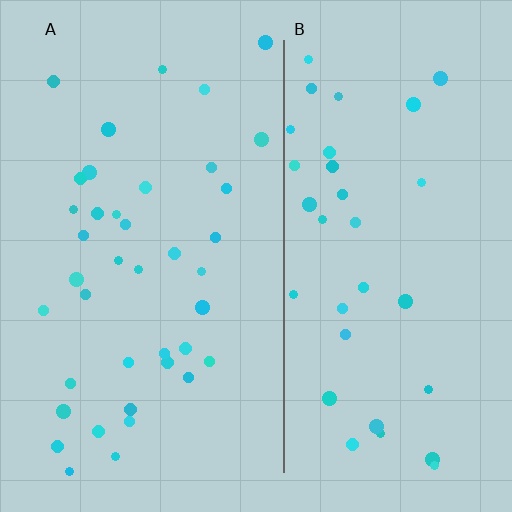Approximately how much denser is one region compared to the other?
Approximately 1.2× — region A over region B.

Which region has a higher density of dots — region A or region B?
A (the left).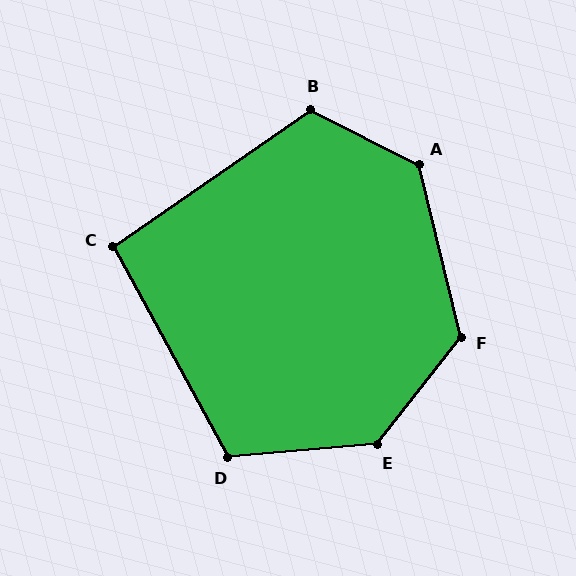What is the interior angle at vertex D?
Approximately 114 degrees (obtuse).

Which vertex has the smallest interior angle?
C, at approximately 96 degrees.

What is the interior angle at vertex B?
Approximately 118 degrees (obtuse).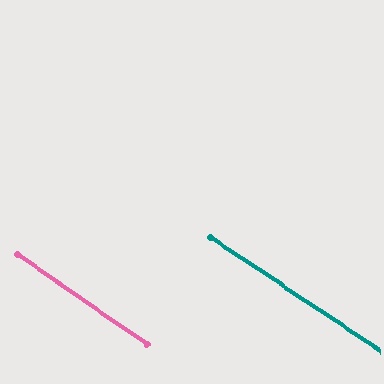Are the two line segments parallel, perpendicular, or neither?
Parallel — their directions differ by only 0.9°.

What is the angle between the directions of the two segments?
Approximately 1 degree.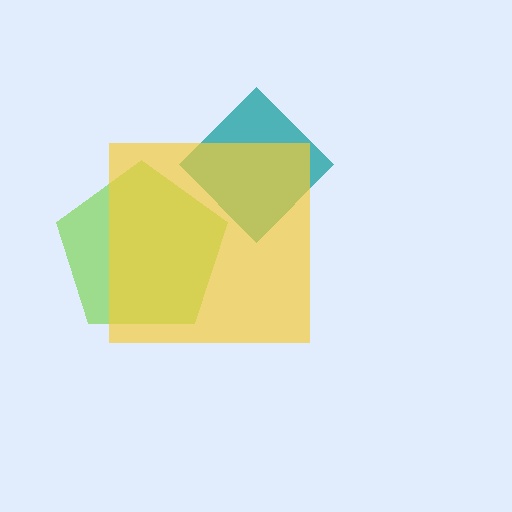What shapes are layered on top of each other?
The layered shapes are: a teal diamond, a lime pentagon, a yellow square.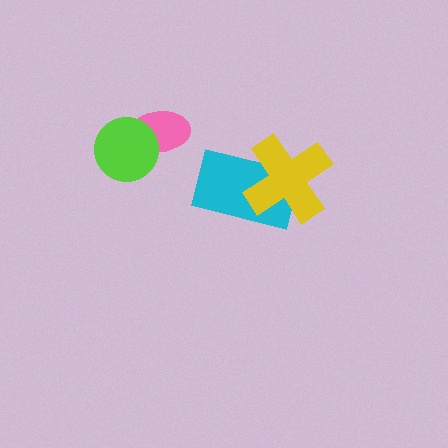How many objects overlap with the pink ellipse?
1 object overlaps with the pink ellipse.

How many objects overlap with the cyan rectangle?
1 object overlaps with the cyan rectangle.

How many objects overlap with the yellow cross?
1 object overlaps with the yellow cross.